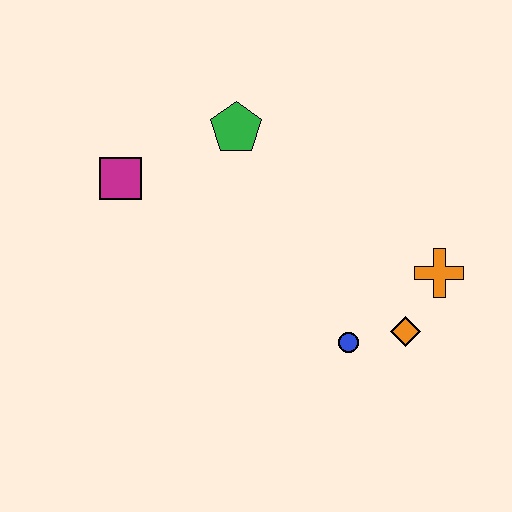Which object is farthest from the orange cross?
The magenta square is farthest from the orange cross.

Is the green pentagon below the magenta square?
No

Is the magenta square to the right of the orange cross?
No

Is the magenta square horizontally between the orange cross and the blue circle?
No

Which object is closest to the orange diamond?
The blue circle is closest to the orange diamond.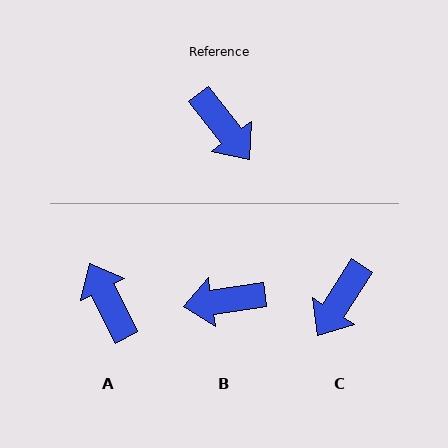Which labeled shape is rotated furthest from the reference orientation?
A, about 169 degrees away.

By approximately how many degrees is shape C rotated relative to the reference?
Approximately 70 degrees clockwise.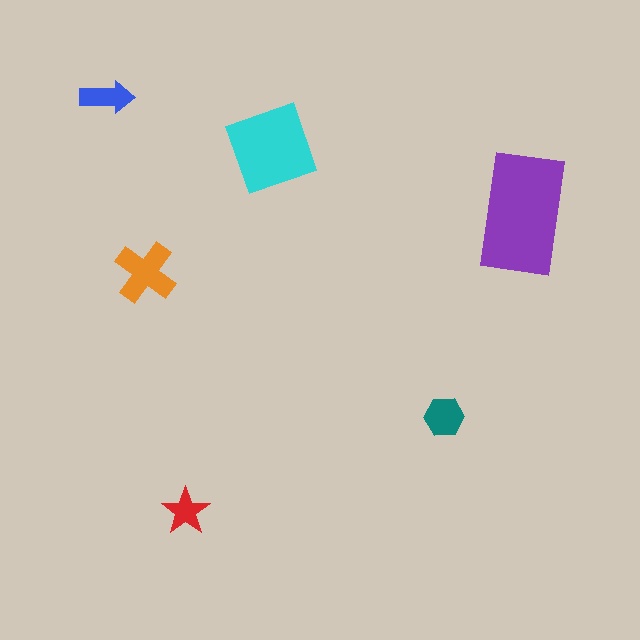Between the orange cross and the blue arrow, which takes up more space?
The orange cross.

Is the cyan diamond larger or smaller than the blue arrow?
Larger.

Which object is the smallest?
The red star.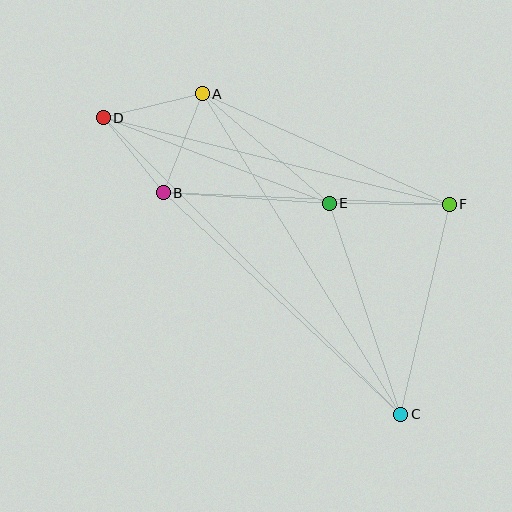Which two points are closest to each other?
Points B and D are closest to each other.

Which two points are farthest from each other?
Points C and D are farthest from each other.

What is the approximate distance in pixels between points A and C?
The distance between A and C is approximately 377 pixels.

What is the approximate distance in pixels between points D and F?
The distance between D and F is approximately 356 pixels.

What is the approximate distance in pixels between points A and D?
The distance between A and D is approximately 101 pixels.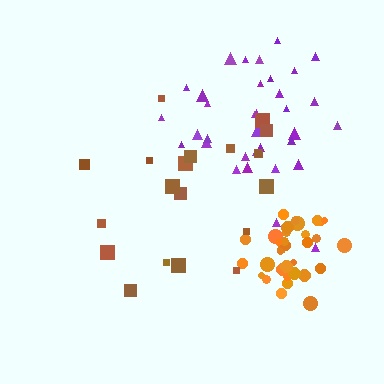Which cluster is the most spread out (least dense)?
Brown.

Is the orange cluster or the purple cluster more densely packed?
Orange.